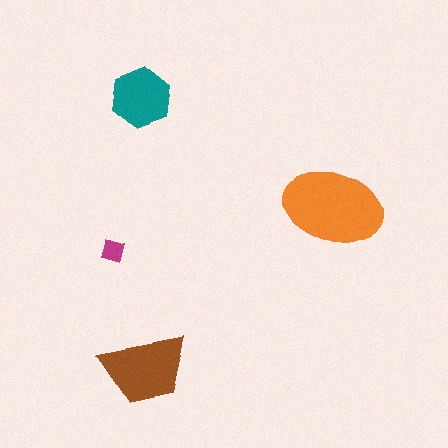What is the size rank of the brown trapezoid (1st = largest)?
2nd.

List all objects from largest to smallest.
The orange ellipse, the brown trapezoid, the teal hexagon, the magenta diamond.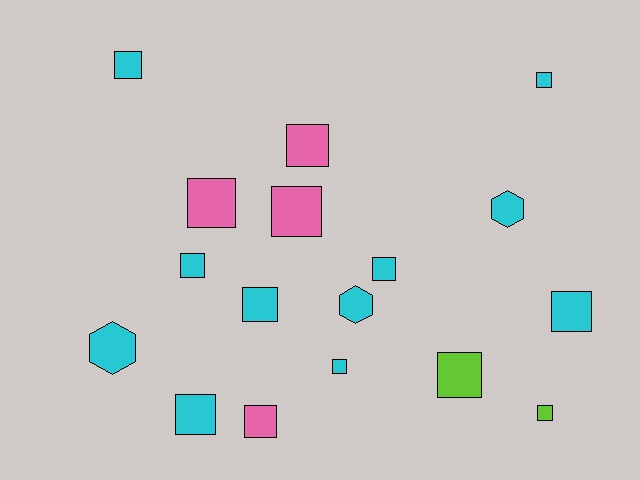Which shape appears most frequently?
Square, with 14 objects.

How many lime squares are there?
There are 2 lime squares.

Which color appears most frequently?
Cyan, with 11 objects.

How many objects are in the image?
There are 17 objects.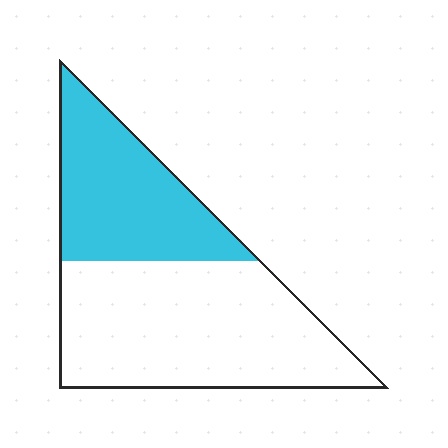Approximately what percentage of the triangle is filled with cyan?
Approximately 40%.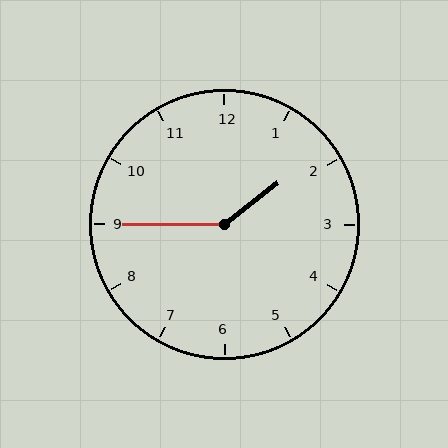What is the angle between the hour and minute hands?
Approximately 142 degrees.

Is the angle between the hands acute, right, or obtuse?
It is obtuse.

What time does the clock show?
1:45.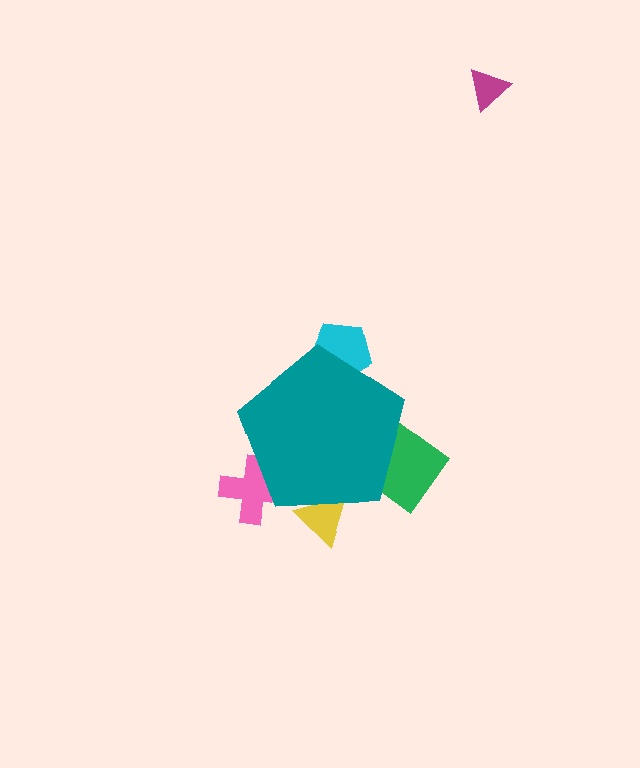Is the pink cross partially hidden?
Yes, the pink cross is partially hidden behind the teal pentagon.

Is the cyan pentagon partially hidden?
Yes, the cyan pentagon is partially hidden behind the teal pentagon.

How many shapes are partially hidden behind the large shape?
4 shapes are partially hidden.